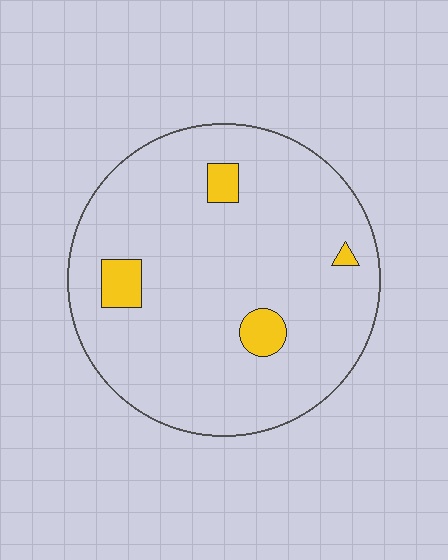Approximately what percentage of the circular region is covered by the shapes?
Approximately 5%.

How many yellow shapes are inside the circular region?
4.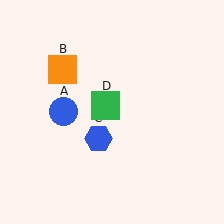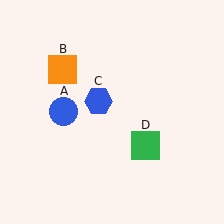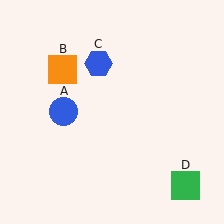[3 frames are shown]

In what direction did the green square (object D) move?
The green square (object D) moved down and to the right.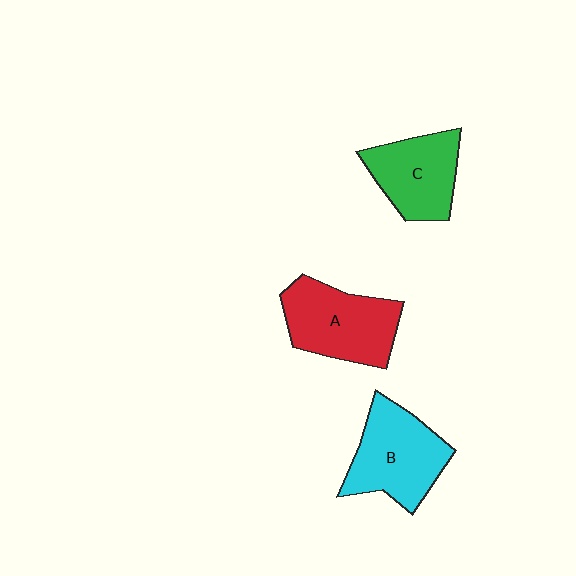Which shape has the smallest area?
Shape C (green).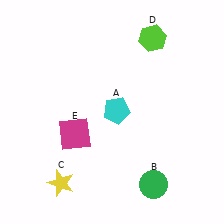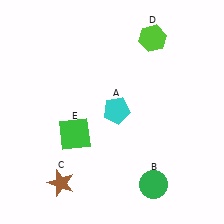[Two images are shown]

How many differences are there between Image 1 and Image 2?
There are 2 differences between the two images.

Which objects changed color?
C changed from yellow to brown. E changed from magenta to green.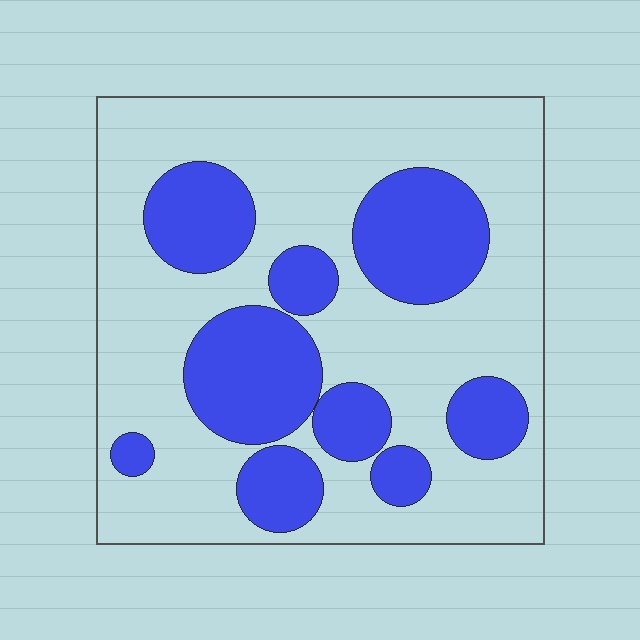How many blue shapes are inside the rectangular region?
9.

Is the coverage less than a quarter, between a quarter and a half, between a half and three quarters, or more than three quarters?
Between a quarter and a half.